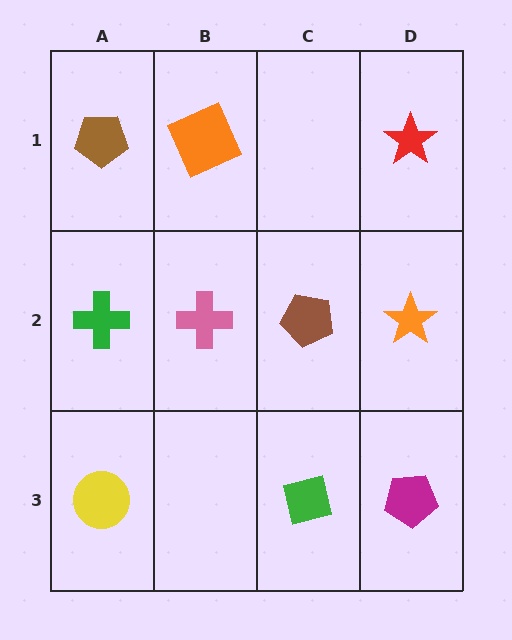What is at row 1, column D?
A red star.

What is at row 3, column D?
A magenta pentagon.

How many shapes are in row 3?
3 shapes.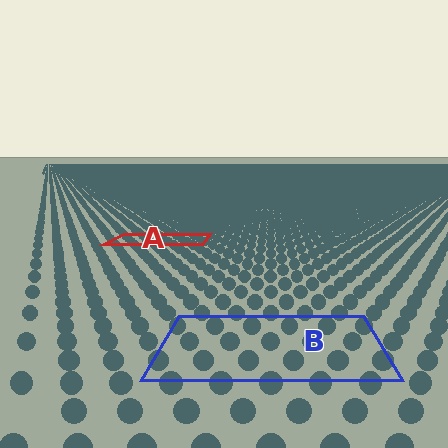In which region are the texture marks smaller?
The texture marks are smaller in region A, because it is farther away.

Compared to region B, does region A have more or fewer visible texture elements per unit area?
Region A has more texture elements per unit area — they are packed more densely because it is farther away.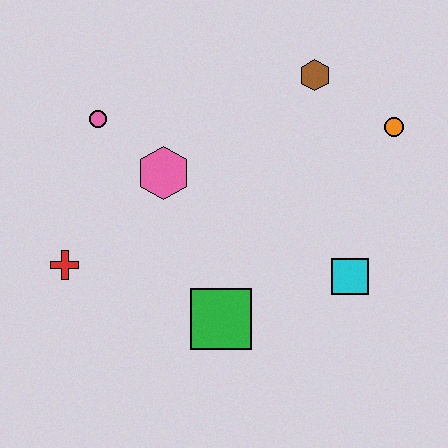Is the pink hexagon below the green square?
No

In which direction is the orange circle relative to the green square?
The orange circle is above the green square.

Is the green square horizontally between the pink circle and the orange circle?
Yes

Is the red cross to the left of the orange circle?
Yes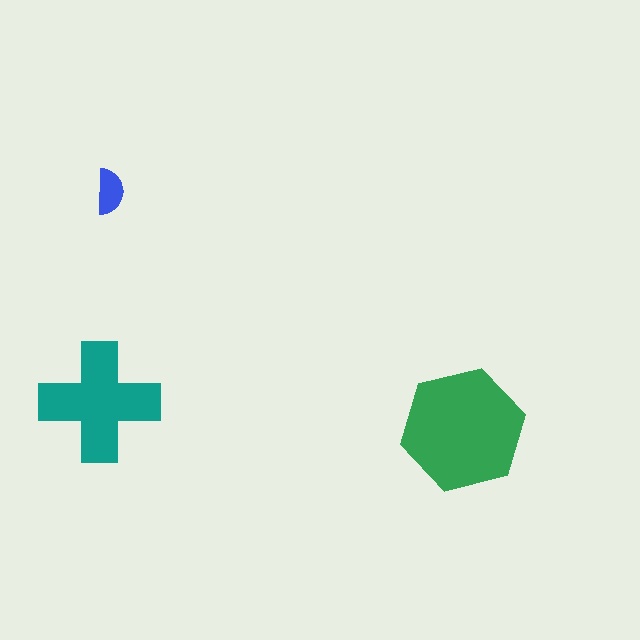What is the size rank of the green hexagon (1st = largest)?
1st.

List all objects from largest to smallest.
The green hexagon, the teal cross, the blue semicircle.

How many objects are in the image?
There are 3 objects in the image.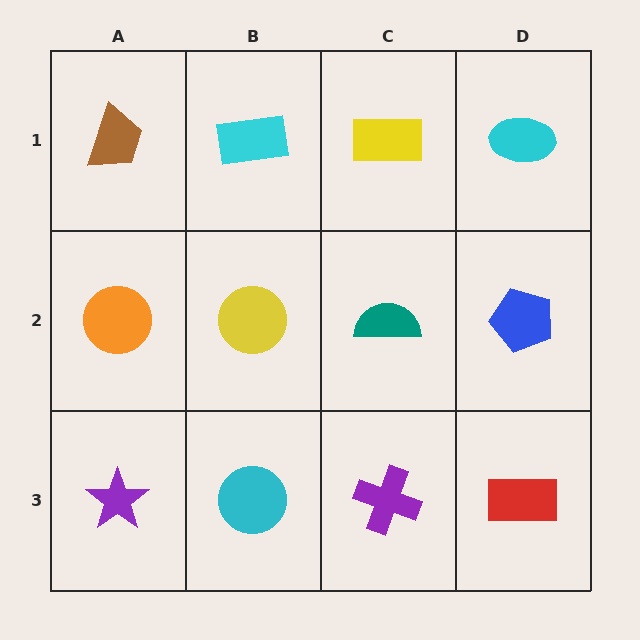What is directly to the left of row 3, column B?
A purple star.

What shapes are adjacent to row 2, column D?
A cyan ellipse (row 1, column D), a red rectangle (row 3, column D), a teal semicircle (row 2, column C).